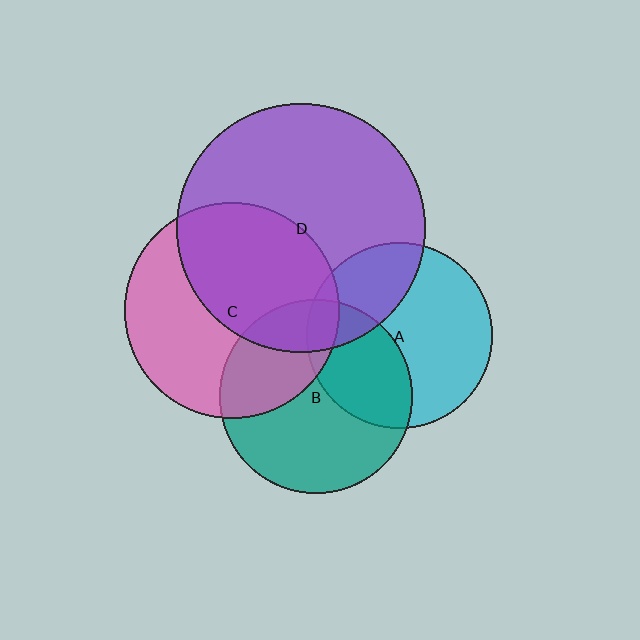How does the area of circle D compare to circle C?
Approximately 1.3 times.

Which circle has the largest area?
Circle D (purple).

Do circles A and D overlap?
Yes.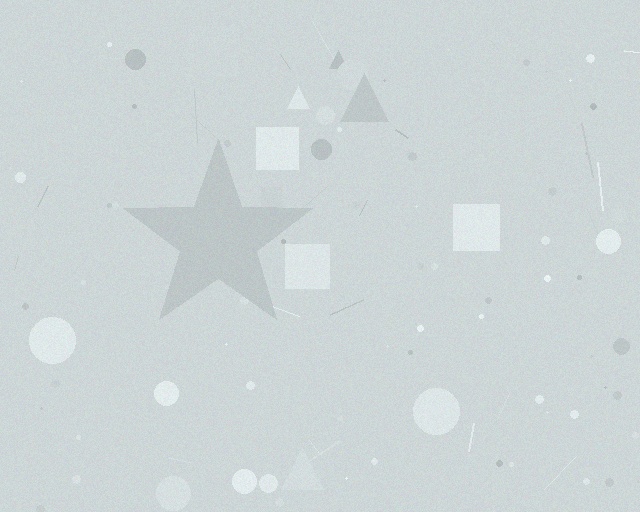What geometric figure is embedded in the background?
A star is embedded in the background.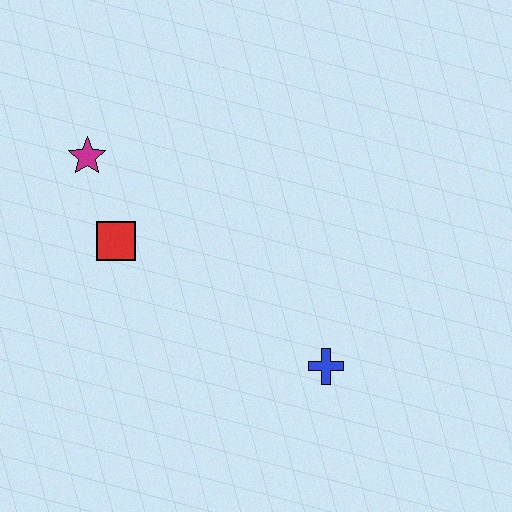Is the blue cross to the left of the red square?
No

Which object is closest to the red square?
The magenta star is closest to the red square.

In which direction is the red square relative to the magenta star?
The red square is below the magenta star.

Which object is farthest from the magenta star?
The blue cross is farthest from the magenta star.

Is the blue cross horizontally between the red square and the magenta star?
No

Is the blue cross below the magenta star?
Yes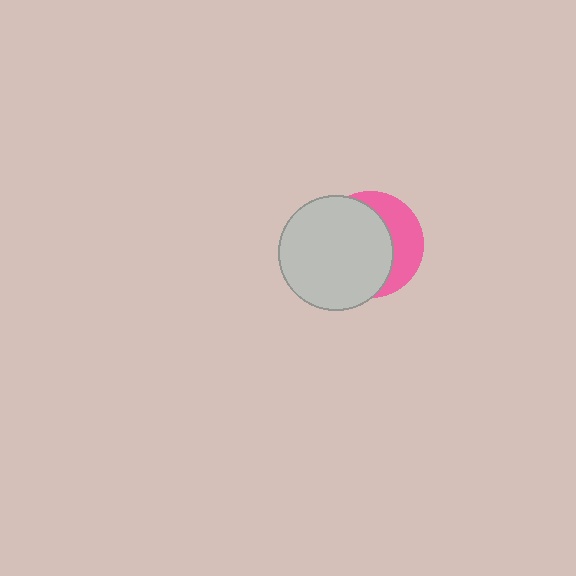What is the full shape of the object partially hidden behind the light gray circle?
The partially hidden object is a pink circle.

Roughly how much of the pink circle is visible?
A small part of it is visible (roughly 35%).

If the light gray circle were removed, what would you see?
You would see the complete pink circle.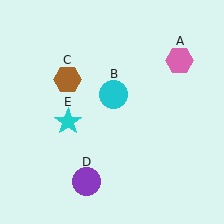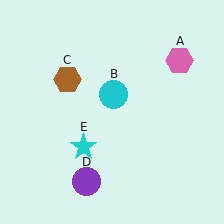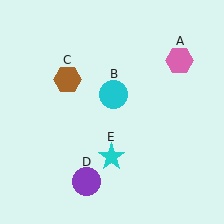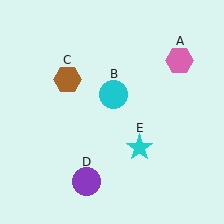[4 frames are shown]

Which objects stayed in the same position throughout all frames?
Pink hexagon (object A) and cyan circle (object B) and brown hexagon (object C) and purple circle (object D) remained stationary.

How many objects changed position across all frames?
1 object changed position: cyan star (object E).